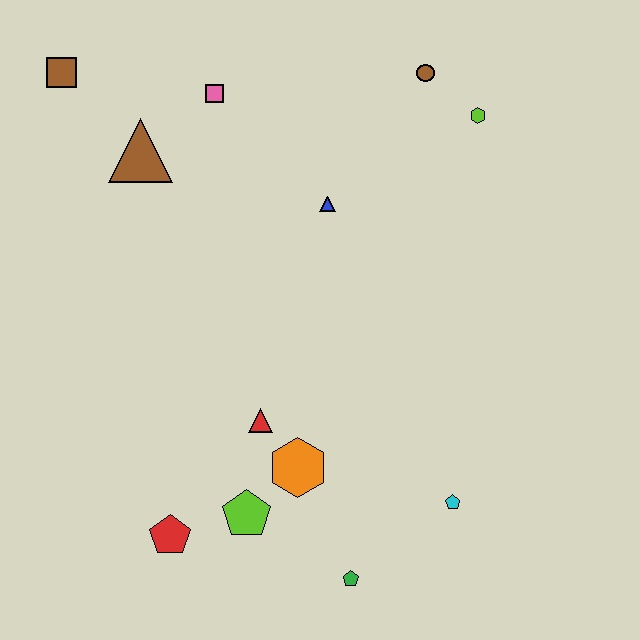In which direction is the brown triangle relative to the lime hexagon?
The brown triangle is to the left of the lime hexagon.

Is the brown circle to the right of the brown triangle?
Yes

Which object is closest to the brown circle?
The lime hexagon is closest to the brown circle.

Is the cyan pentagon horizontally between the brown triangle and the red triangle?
No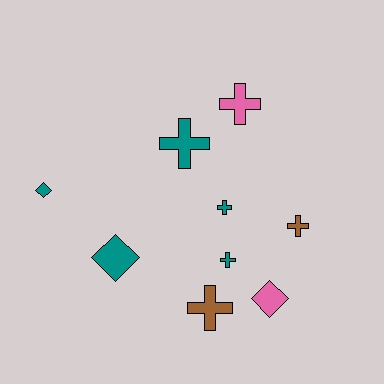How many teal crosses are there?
There are 3 teal crosses.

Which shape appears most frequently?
Cross, with 6 objects.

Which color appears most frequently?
Teal, with 5 objects.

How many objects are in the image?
There are 9 objects.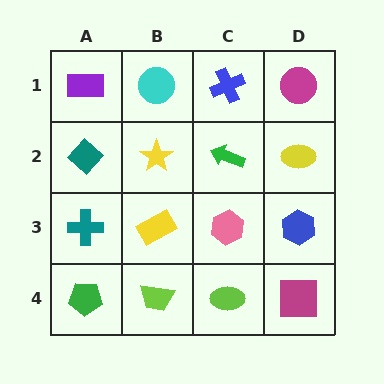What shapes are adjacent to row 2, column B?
A cyan circle (row 1, column B), a yellow rectangle (row 3, column B), a teal diamond (row 2, column A), a green arrow (row 2, column C).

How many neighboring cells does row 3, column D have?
3.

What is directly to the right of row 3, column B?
A pink hexagon.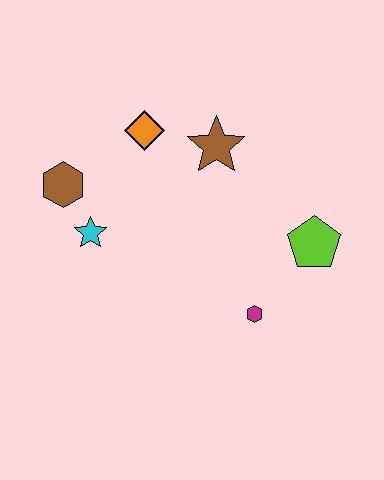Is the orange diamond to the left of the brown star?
Yes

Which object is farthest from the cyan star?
The lime pentagon is farthest from the cyan star.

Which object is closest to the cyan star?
The brown hexagon is closest to the cyan star.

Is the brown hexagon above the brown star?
No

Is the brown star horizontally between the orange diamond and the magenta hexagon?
Yes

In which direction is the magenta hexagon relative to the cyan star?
The magenta hexagon is to the right of the cyan star.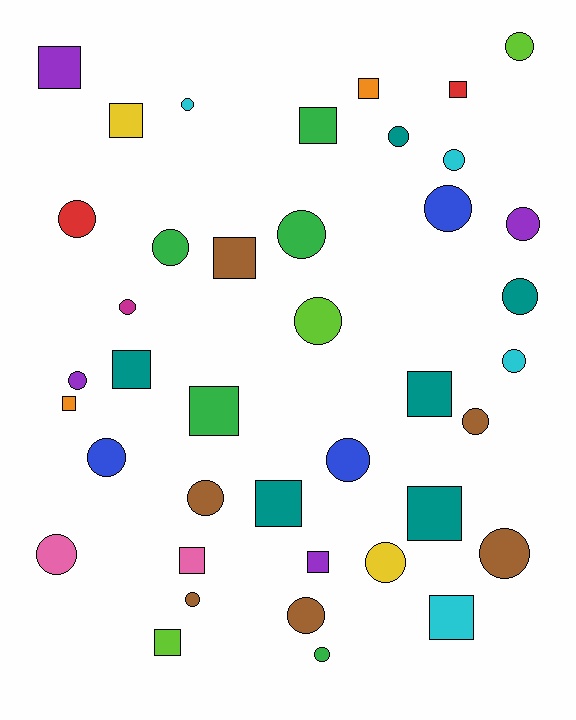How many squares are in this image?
There are 16 squares.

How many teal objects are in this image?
There are 6 teal objects.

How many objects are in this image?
There are 40 objects.